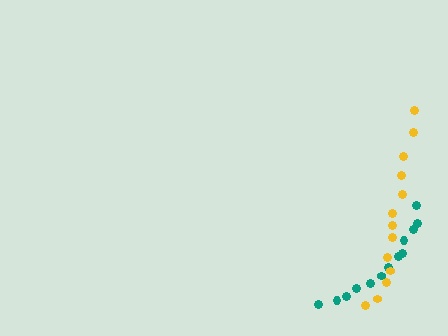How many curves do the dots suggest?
There are 2 distinct paths.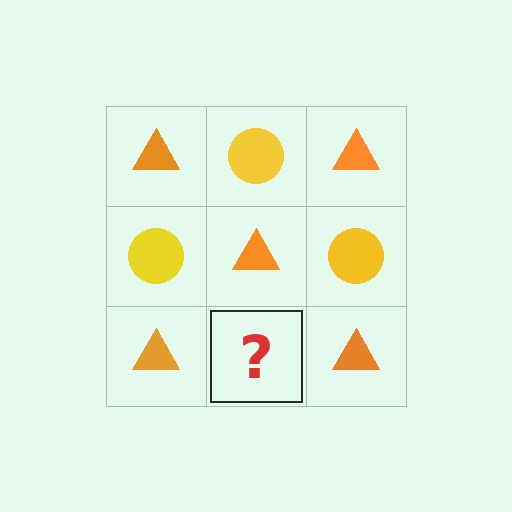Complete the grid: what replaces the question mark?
The question mark should be replaced with a yellow circle.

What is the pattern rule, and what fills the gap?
The rule is that it alternates orange triangle and yellow circle in a checkerboard pattern. The gap should be filled with a yellow circle.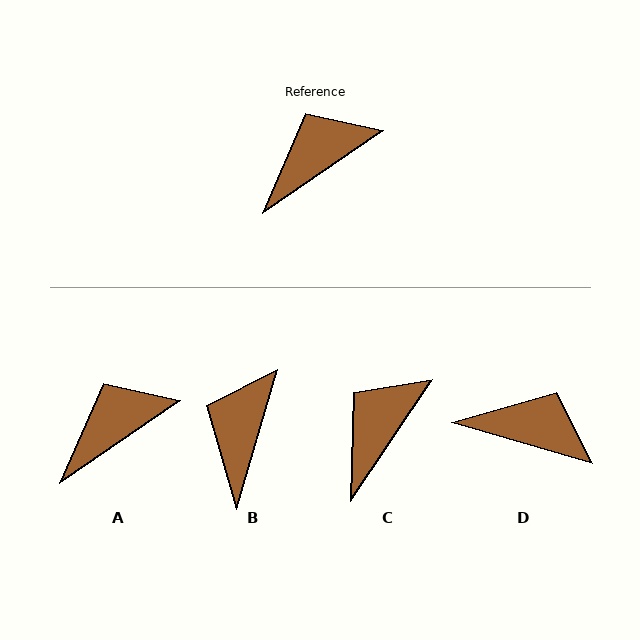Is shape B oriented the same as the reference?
No, it is off by about 39 degrees.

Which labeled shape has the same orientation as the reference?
A.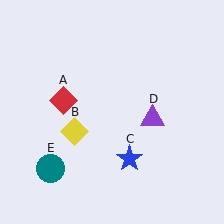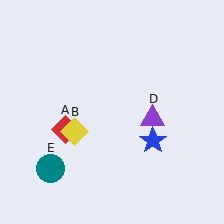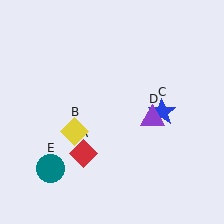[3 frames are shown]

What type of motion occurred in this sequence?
The red diamond (object A), blue star (object C) rotated counterclockwise around the center of the scene.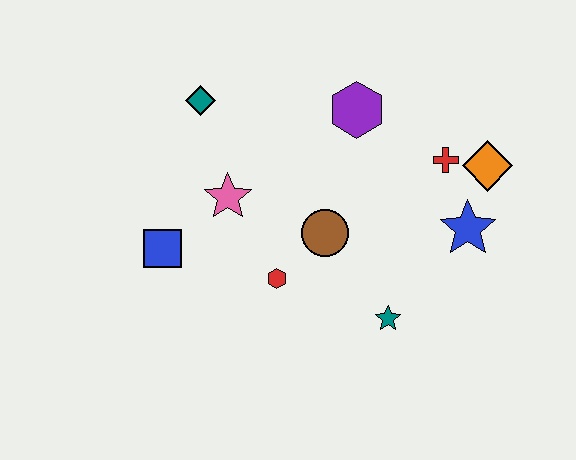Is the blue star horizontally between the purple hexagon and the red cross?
No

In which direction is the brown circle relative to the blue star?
The brown circle is to the left of the blue star.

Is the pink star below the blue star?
No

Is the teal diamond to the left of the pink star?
Yes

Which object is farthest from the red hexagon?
The orange diamond is farthest from the red hexagon.